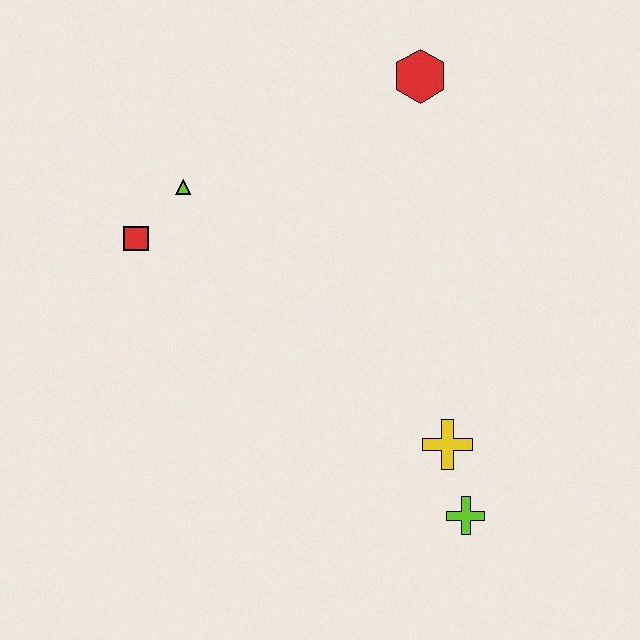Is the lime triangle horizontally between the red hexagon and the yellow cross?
No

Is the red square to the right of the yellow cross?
No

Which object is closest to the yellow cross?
The lime cross is closest to the yellow cross.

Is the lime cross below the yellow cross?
Yes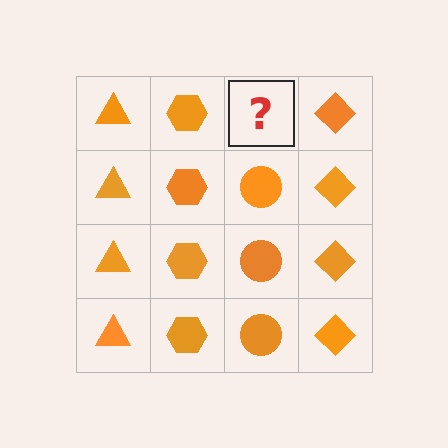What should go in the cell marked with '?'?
The missing cell should contain an orange circle.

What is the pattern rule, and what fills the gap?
The rule is that each column has a consistent shape. The gap should be filled with an orange circle.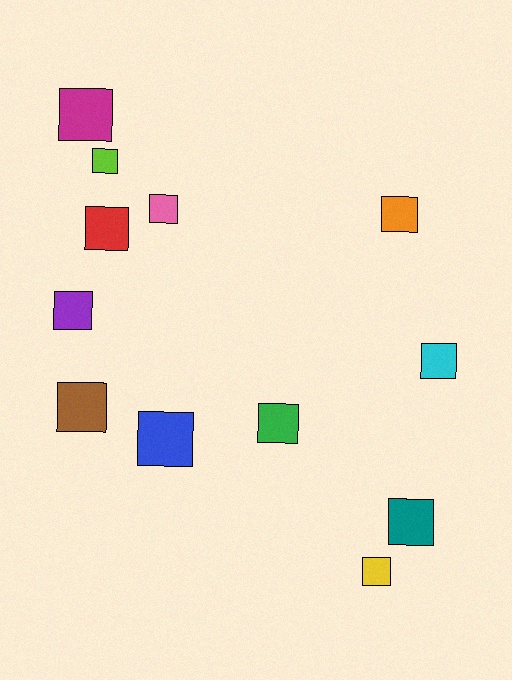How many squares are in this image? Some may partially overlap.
There are 12 squares.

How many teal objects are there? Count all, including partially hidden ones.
There is 1 teal object.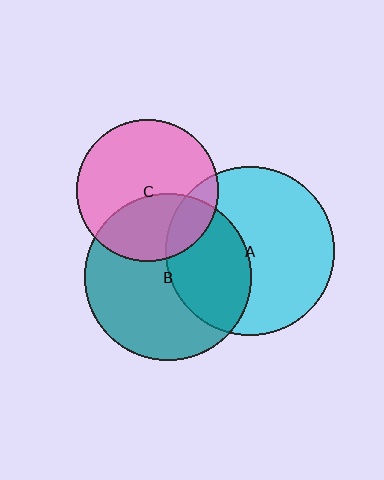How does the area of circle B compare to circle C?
Approximately 1.4 times.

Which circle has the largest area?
Circle A (cyan).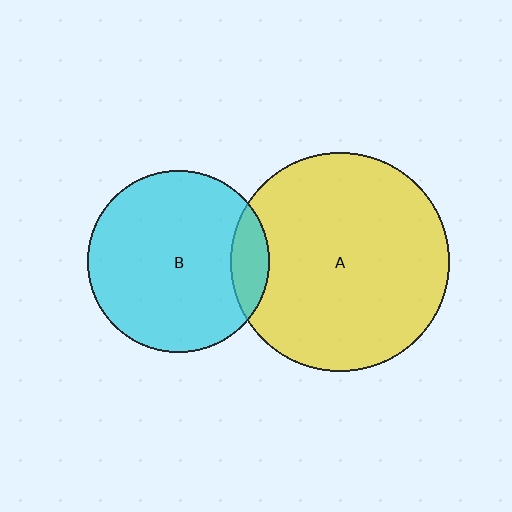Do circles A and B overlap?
Yes.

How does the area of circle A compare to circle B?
Approximately 1.5 times.